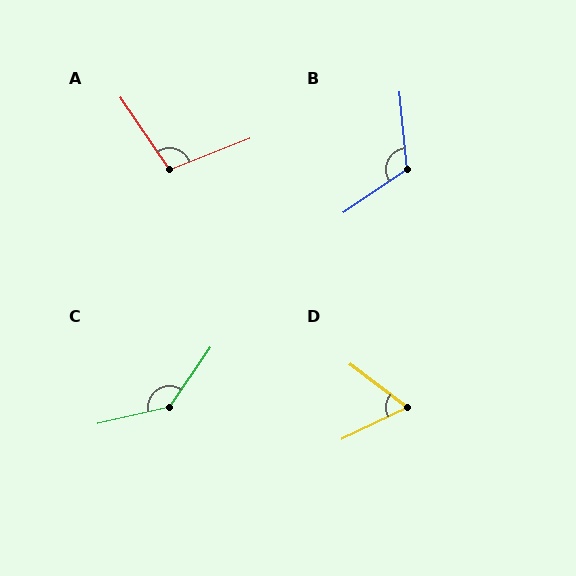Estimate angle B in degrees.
Approximately 119 degrees.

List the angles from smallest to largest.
D (63°), A (103°), B (119°), C (137°).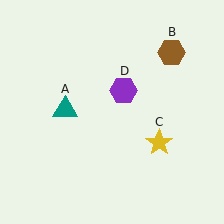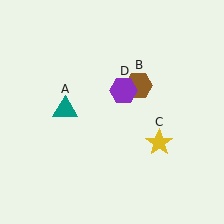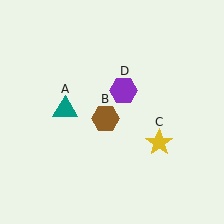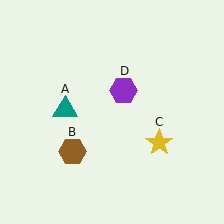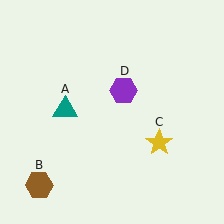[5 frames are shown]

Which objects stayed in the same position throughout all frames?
Teal triangle (object A) and yellow star (object C) and purple hexagon (object D) remained stationary.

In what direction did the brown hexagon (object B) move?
The brown hexagon (object B) moved down and to the left.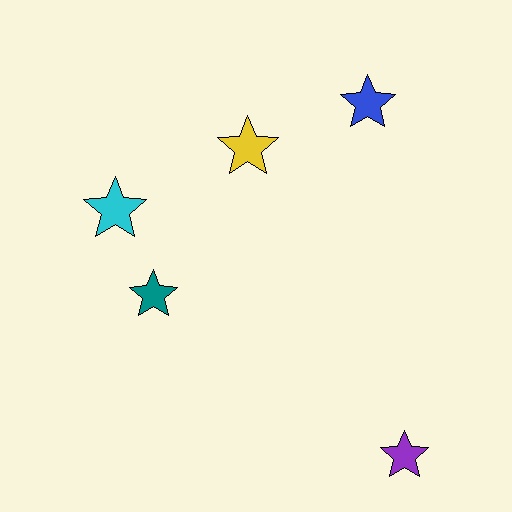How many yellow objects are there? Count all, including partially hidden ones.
There is 1 yellow object.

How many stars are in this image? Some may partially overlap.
There are 5 stars.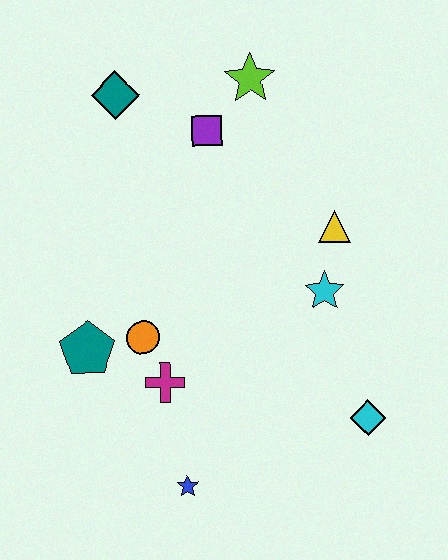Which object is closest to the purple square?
The lime star is closest to the purple square.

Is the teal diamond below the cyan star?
No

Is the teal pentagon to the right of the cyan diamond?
No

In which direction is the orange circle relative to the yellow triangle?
The orange circle is to the left of the yellow triangle.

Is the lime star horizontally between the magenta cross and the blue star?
No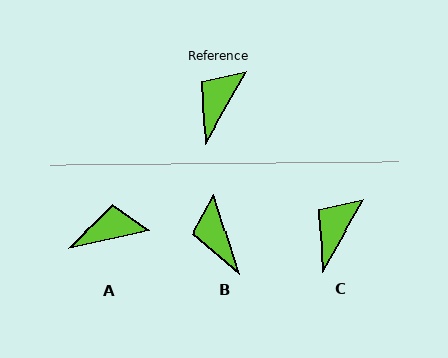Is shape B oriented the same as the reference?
No, it is off by about 47 degrees.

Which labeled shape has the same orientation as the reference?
C.